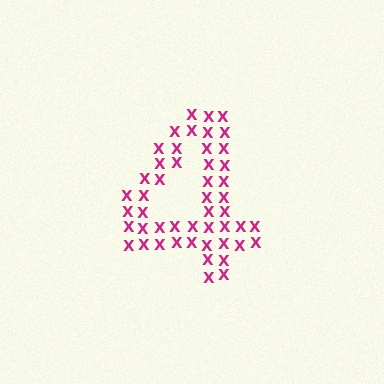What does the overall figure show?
The overall figure shows the digit 4.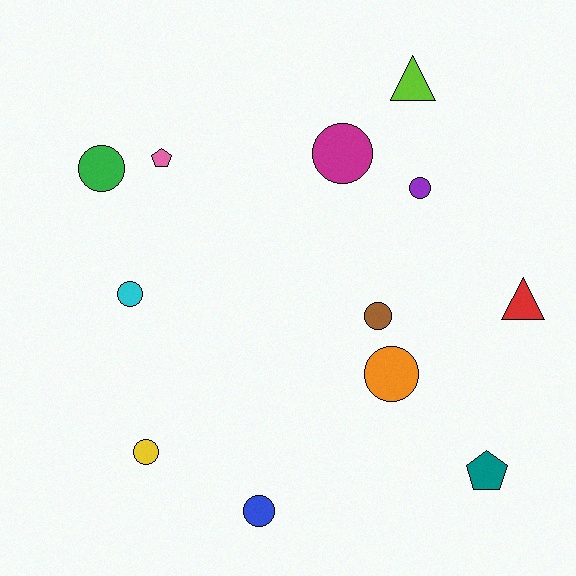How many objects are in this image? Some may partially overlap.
There are 12 objects.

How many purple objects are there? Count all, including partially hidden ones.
There is 1 purple object.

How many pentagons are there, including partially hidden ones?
There are 2 pentagons.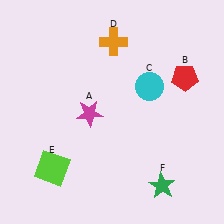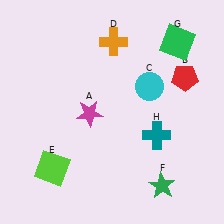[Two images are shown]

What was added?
A green square (G), a teal cross (H) were added in Image 2.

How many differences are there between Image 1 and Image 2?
There are 2 differences between the two images.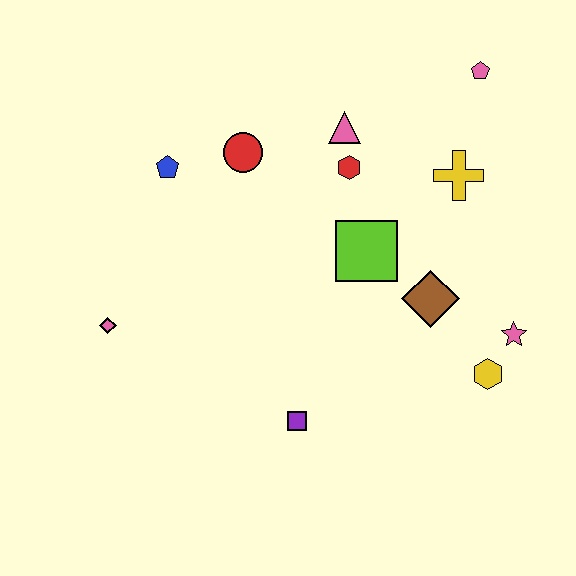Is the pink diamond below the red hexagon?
Yes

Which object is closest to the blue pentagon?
The red circle is closest to the blue pentagon.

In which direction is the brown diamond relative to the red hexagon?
The brown diamond is below the red hexagon.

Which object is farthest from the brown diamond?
The pink diamond is farthest from the brown diamond.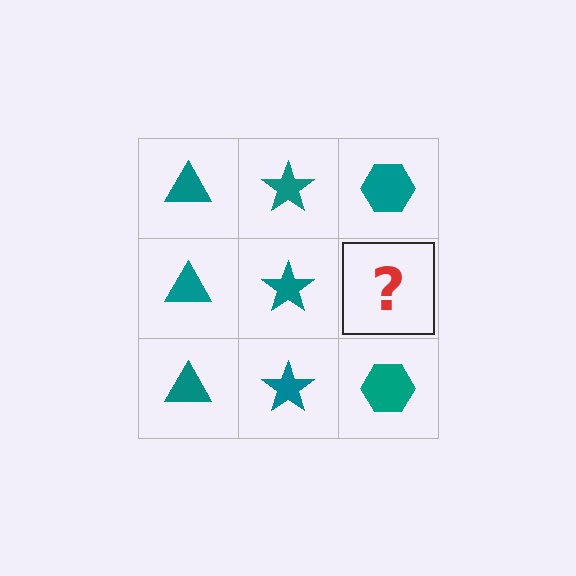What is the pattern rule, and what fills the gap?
The rule is that each column has a consistent shape. The gap should be filled with a teal hexagon.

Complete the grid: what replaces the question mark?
The question mark should be replaced with a teal hexagon.